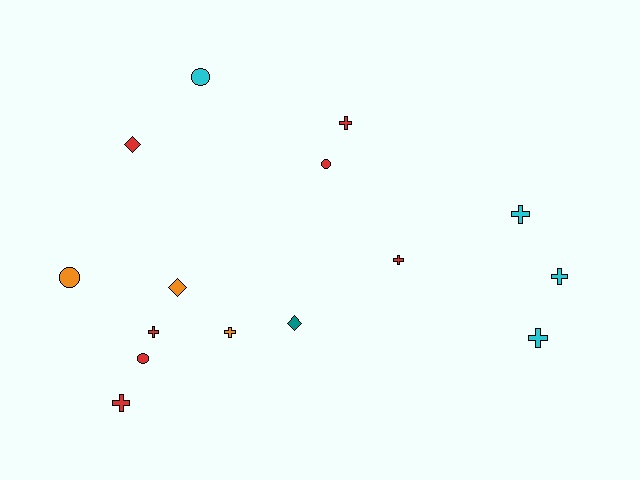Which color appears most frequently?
Red, with 7 objects.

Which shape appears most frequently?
Cross, with 8 objects.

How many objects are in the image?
There are 15 objects.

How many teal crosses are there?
There are no teal crosses.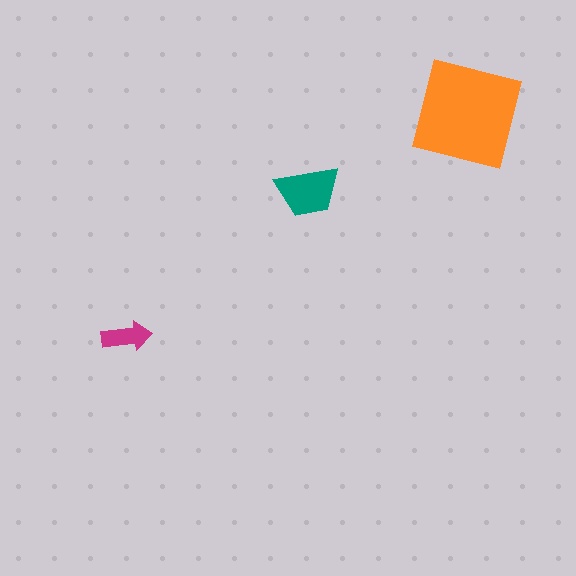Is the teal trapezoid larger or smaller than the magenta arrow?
Larger.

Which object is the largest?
The orange square.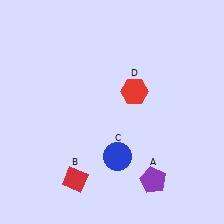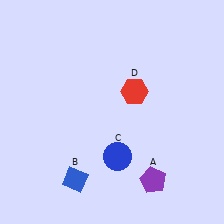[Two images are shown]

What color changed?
The diamond (B) changed from red in Image 1 to blue in Image 2.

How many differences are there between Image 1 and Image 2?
There is 1 difference between the two images.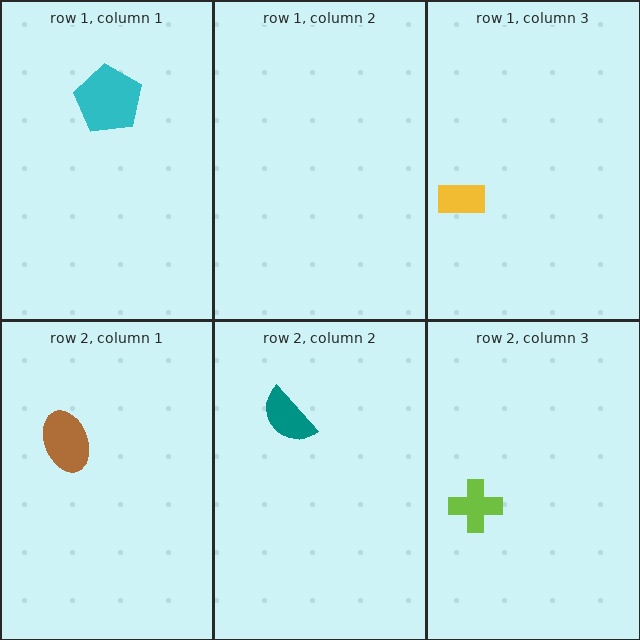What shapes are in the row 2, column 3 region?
The lime cross.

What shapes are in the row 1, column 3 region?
The yellow rectangle.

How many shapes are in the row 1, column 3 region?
1.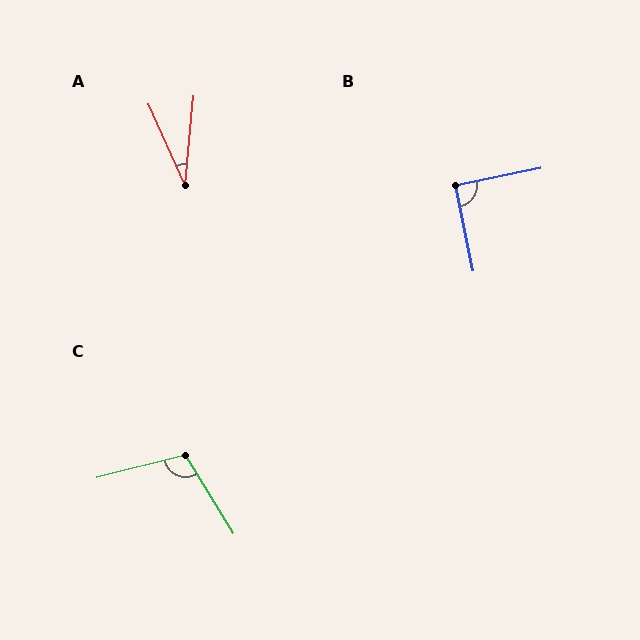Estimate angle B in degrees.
Approximately 90 degrees.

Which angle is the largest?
C, at approximately 107 degrees.